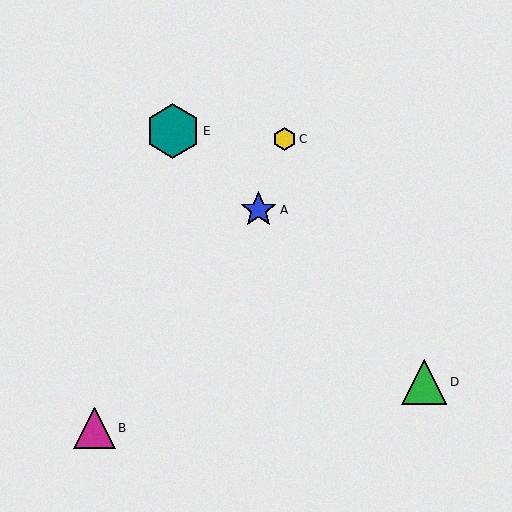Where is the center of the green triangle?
The center of the green triangle is at (424, 382).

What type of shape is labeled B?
Shape B is a magenta triangle.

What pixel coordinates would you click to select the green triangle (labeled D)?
Click at (424, 382) to select the green triangle D.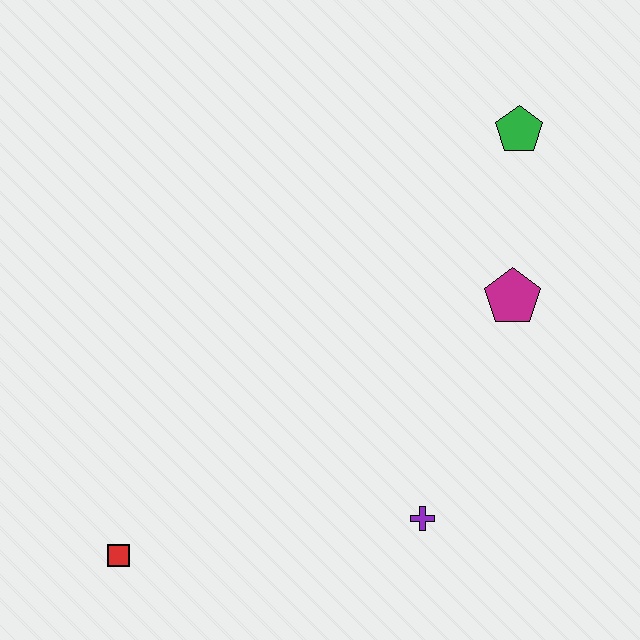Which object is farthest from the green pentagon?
The red square is farthest from the green pentagon.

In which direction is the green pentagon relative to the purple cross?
The green pentagon is above the purple cross.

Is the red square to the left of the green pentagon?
Yes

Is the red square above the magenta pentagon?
No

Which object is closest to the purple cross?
The magenta pentagon is closest to the purple cross.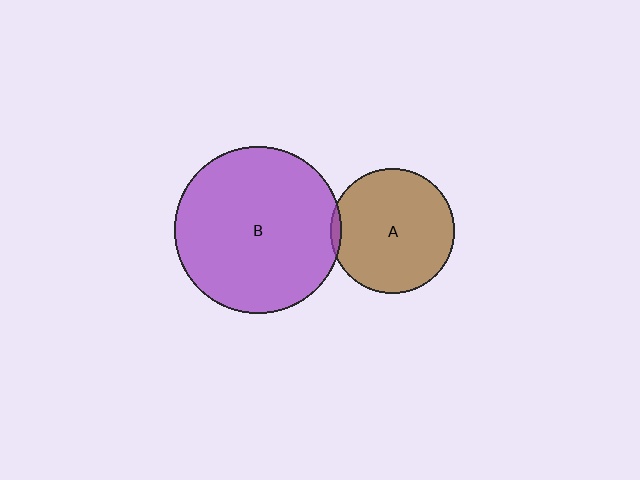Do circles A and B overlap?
Yes.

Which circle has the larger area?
Circle B (purple).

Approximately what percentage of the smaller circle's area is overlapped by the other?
Approximately 5%.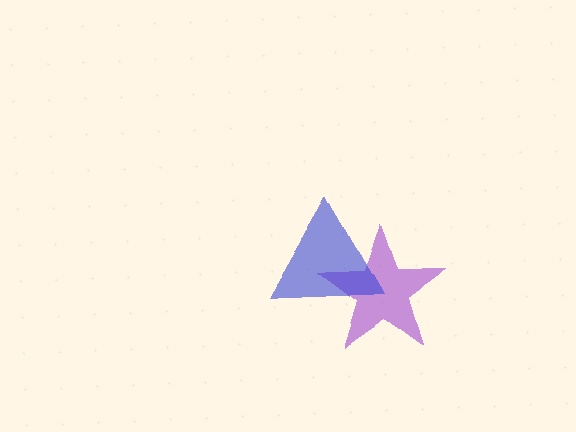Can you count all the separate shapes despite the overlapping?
Yes, there are 2 separate shapes.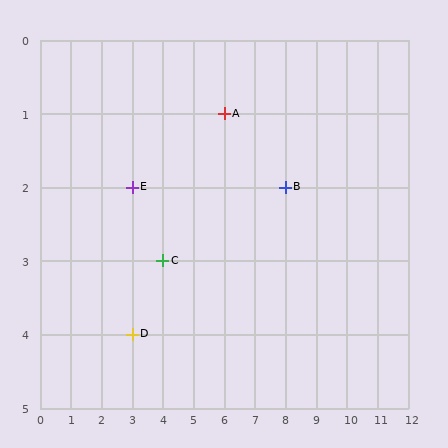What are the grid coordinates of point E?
Point E is at grid coordinates (3, 2).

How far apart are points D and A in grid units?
Points D and A are 3 columns and 3 rows apart (about 4.2 grid units diagonally).